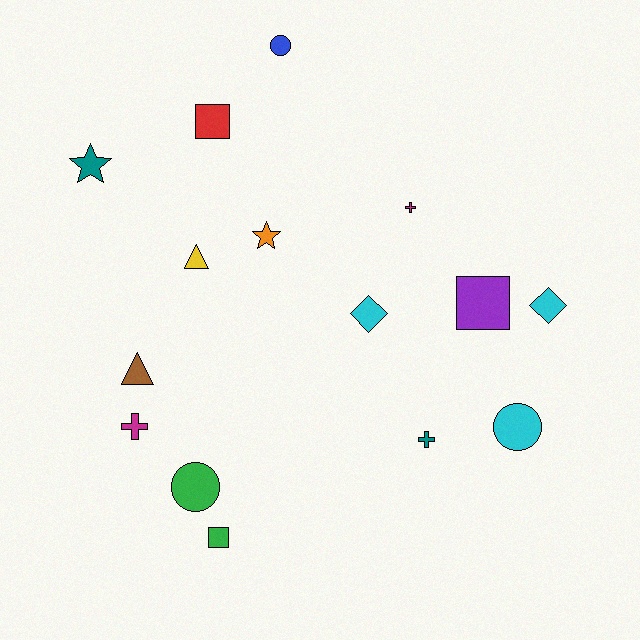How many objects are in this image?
There are 15 objects.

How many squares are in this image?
There are 3 squares.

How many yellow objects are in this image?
There is 1 yellow object.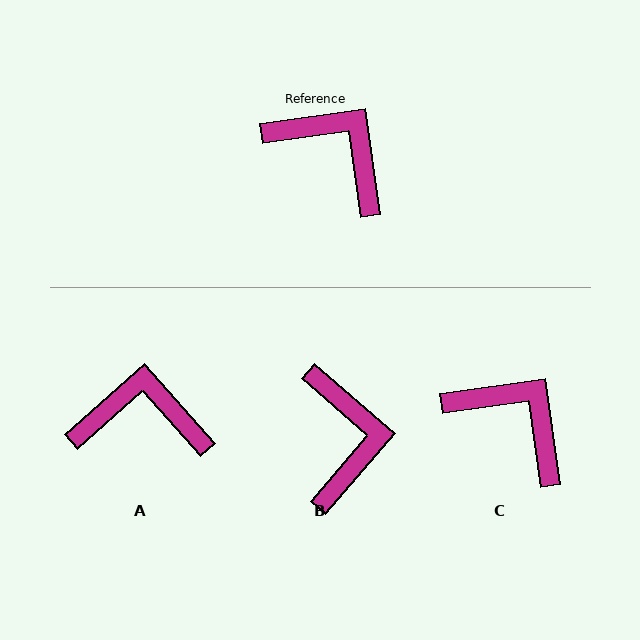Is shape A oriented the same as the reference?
No, it is off by about 34 degrees.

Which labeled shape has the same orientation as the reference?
C.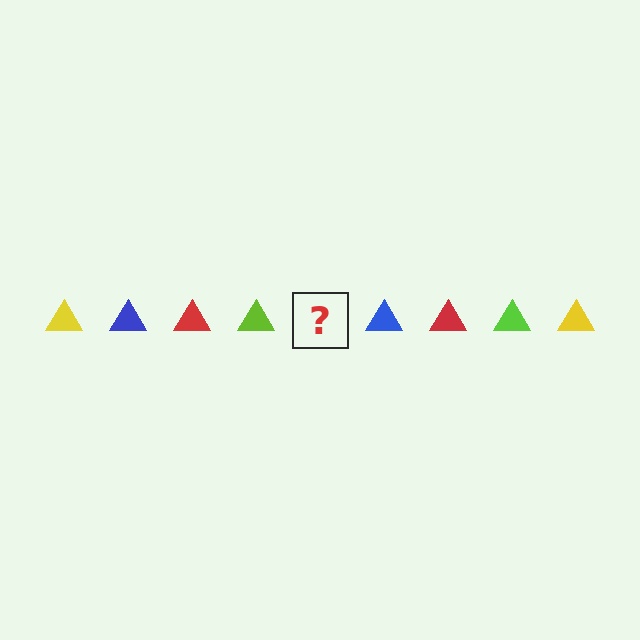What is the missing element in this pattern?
The missing element is a yellow triangle.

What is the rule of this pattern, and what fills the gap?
The rule is that the pattern cycles through yellow, blue, red, lime triangles. The gap should be filled with a yellow triangle.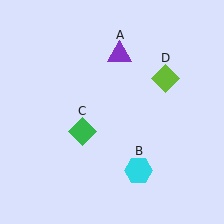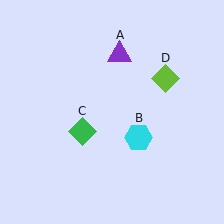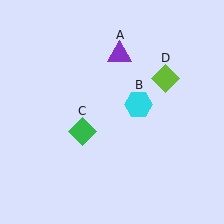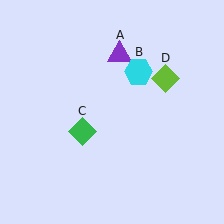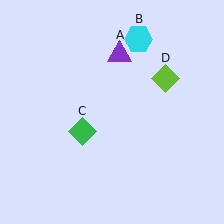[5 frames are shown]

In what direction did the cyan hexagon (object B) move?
The cyan hexagon (object B) moved up.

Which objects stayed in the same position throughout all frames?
Purple triangle (object A) and green diamond (object C) and lime diamond (object D) remained stationary.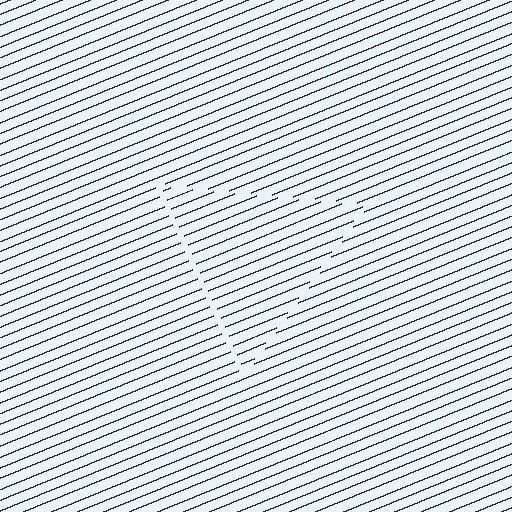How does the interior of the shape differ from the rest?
The interior of the shape contains the same grating, shifted by half a period — the contour is defined by the phase discontinuity where line-ends from the inner and outer gratings abut.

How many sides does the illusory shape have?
3 sides — the line-ends trace a triangle.